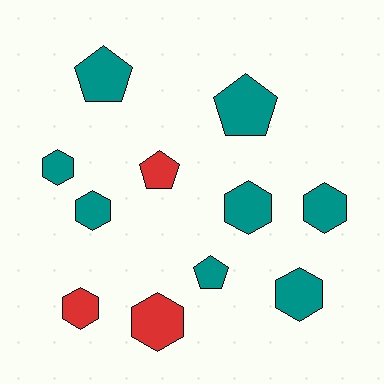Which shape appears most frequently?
Hexagon, with 7 objects.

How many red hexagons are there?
There are 2 red hexagons.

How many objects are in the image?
There are 11 objects.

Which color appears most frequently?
Teal, with 8 objects.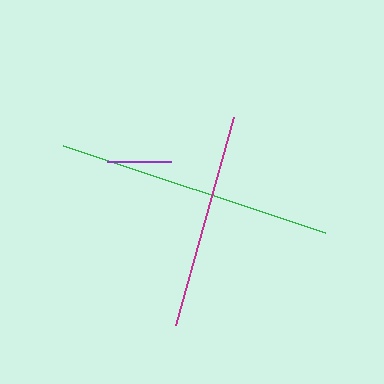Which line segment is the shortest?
The purple line is the shortest at approximately 64 pixels.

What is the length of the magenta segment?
The magenta segment is approximately 217 pixels long.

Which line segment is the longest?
The green line is the longest at approximately 276 pixels.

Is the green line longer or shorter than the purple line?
The green line is longer than the purple line.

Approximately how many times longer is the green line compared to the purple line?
The green line is approximately 4.3 times the length of the purple line.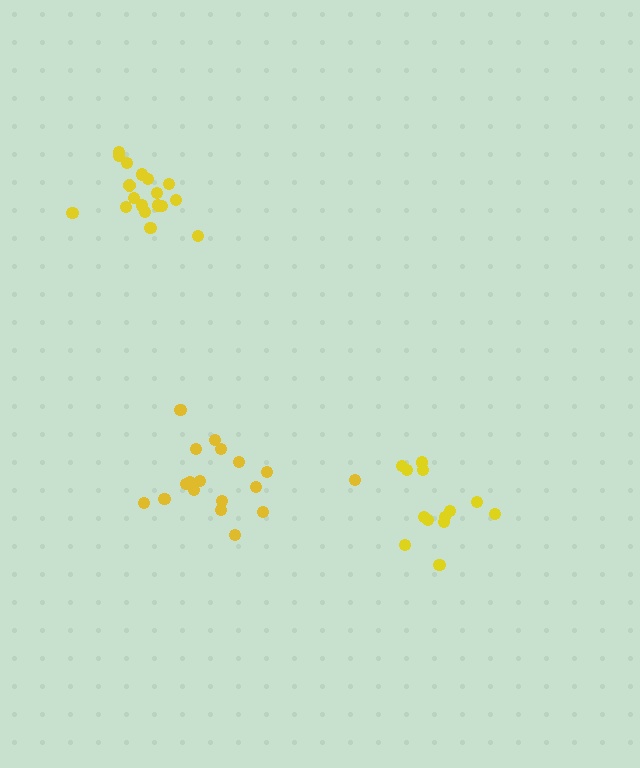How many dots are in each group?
Group 1: 18 dots, Group 2: 13 dots, Group 3: 18 dots (49 total).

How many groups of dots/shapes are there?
There are 3 groups.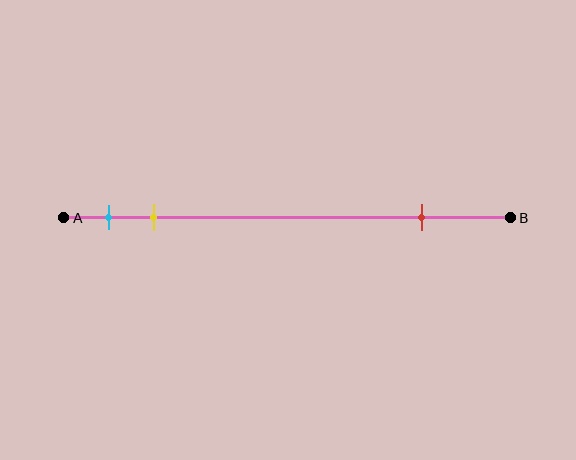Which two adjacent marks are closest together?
The cyan and yellow marks are the closest adjacent pair.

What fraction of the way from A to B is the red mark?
The red mark is approximately 80% (0.8) of the way from A to B.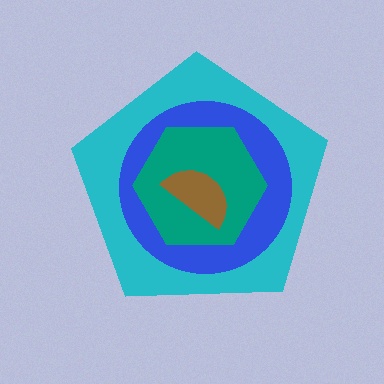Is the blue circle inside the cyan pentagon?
Yes.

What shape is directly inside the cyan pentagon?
The blue circle.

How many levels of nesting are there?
4.